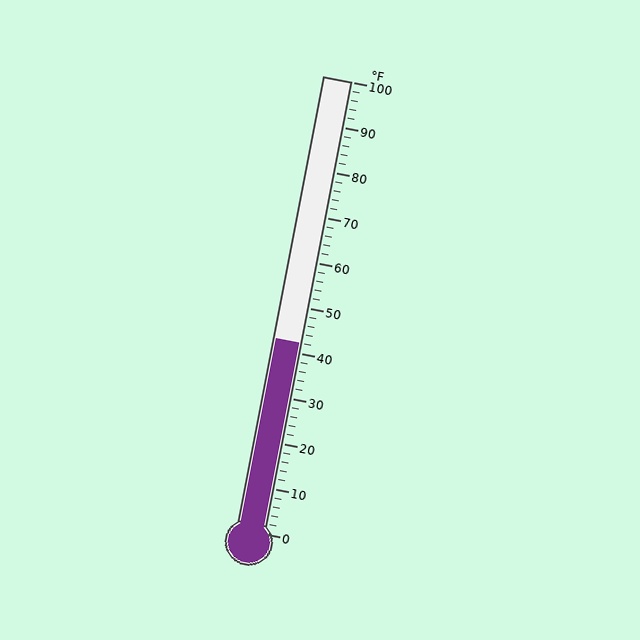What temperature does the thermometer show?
The thermometer shows approximately 42°F.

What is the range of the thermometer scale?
The thermometer scale ranges from 0°F to 100°F.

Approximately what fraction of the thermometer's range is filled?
The thermometer is filled to approximately 40% of its range.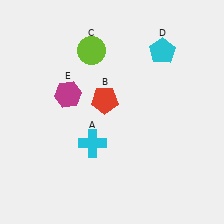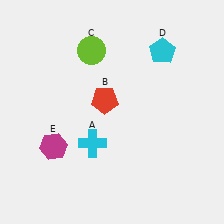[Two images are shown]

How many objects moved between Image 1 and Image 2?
1 object moved between the two images.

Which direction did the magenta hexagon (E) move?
The magenta hexagon (E) moved down.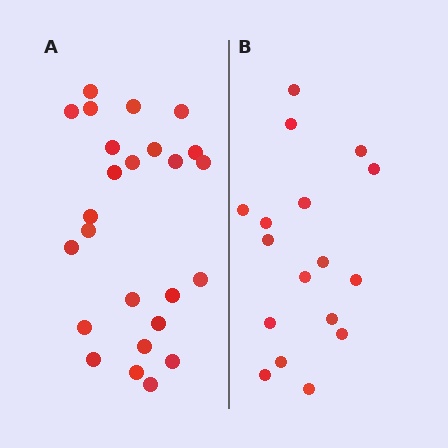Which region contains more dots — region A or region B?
Region A (the left region) has more dots.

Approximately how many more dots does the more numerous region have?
Region A has roughly 8 or so more dots than region B.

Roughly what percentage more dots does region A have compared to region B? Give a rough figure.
About 45% more.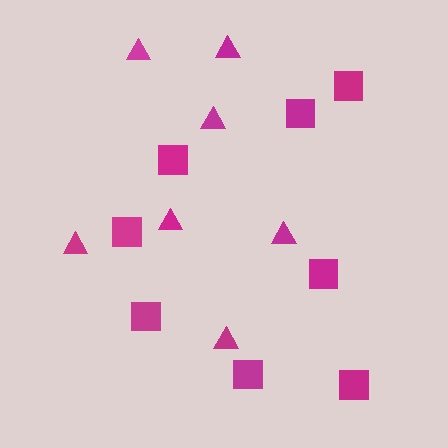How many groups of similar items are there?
There are 2 groups: one group of squares (8) and one group of triangles (7).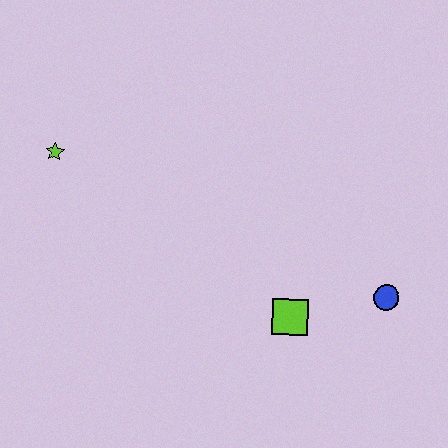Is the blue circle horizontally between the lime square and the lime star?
No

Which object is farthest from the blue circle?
The lime star is farthest from the blue circle.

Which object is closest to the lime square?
The blue circle is closest to the lime square.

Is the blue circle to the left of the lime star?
No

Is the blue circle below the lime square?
No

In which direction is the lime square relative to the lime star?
The lime square is to the right of the lime star.